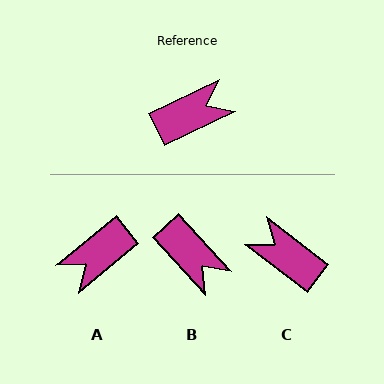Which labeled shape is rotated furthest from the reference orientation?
A, about 166 degrees away.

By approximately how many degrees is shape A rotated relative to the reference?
Approximately 166 degrees clockwise.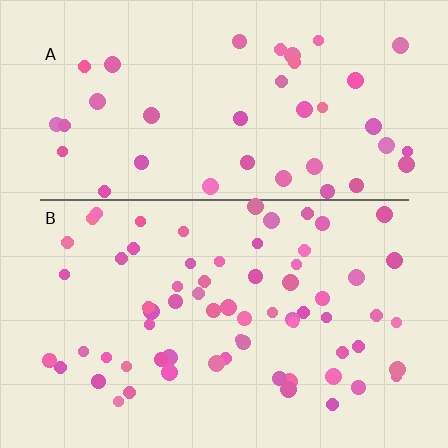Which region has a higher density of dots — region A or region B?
B (the bottom).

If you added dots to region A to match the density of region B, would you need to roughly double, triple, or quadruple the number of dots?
Approximately double.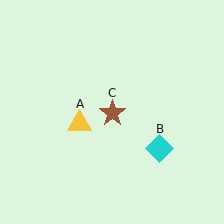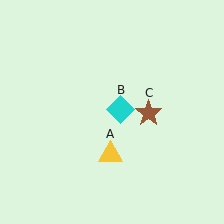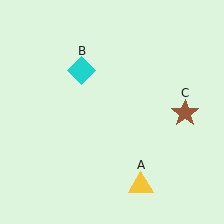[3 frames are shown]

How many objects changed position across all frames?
3 objects changed position: yellow triangle (object A), cyan diamond (object B), brown star (object C).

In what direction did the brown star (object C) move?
The brown star (object C) moved right.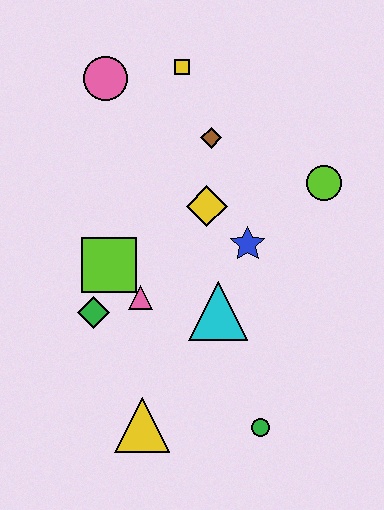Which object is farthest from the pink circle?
The green circle is farthest from the pink circle.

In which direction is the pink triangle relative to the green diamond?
The pink triangle is to the right of the green diamond.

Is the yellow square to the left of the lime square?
No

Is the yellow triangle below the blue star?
Yes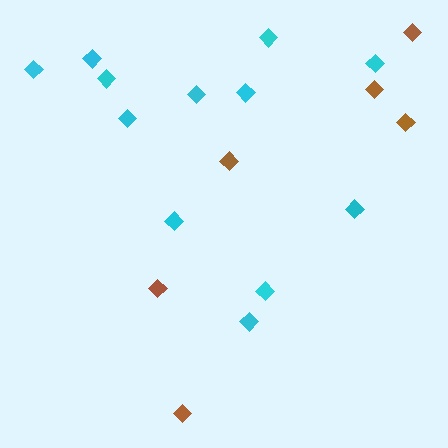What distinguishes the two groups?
There are 2 groups: one group of brown diamonds (6) and one group of cyan diamonds (12).